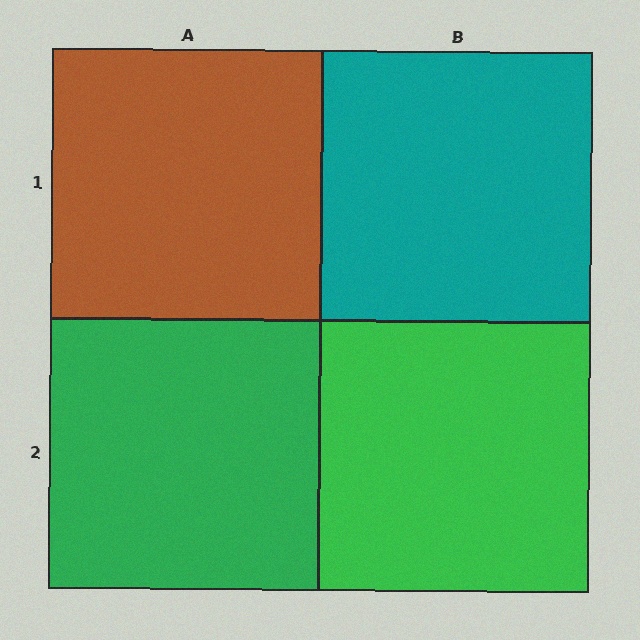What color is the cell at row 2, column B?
Green.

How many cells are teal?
1 cell is teal.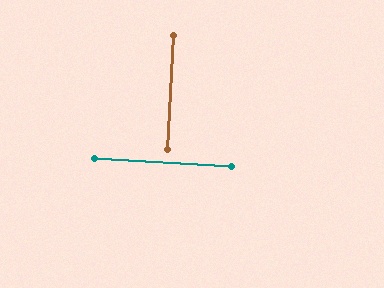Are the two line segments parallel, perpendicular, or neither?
Perpendicular — they meet at approximately 89°.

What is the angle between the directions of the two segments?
Approximately 89 degrees.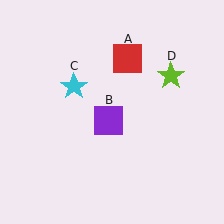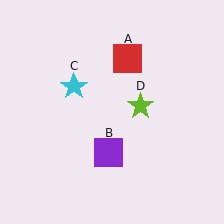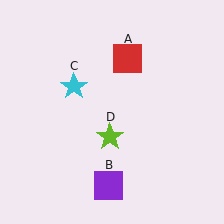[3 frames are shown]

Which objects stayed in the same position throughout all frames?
Red square (object A) and cyan star (object C) remained stationary.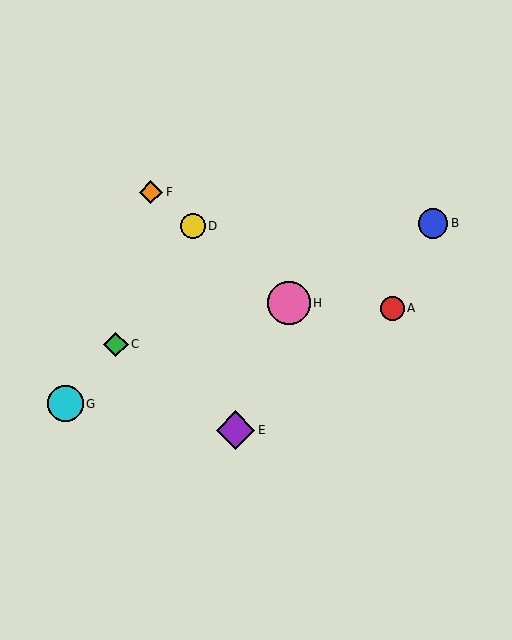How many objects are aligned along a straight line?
3 objects (D, F, H) are aligned along a straight line.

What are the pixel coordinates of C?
Object C is at (116, 344).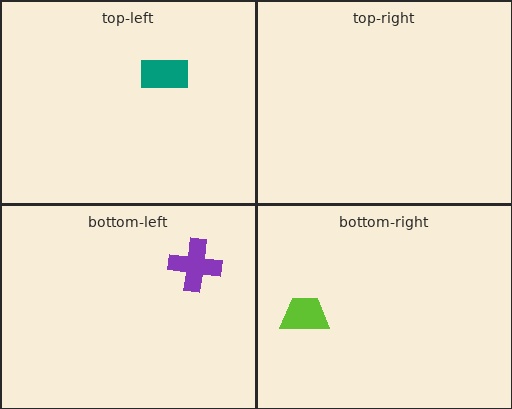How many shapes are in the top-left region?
1.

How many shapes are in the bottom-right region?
1.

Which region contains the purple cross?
The bottom-left region.